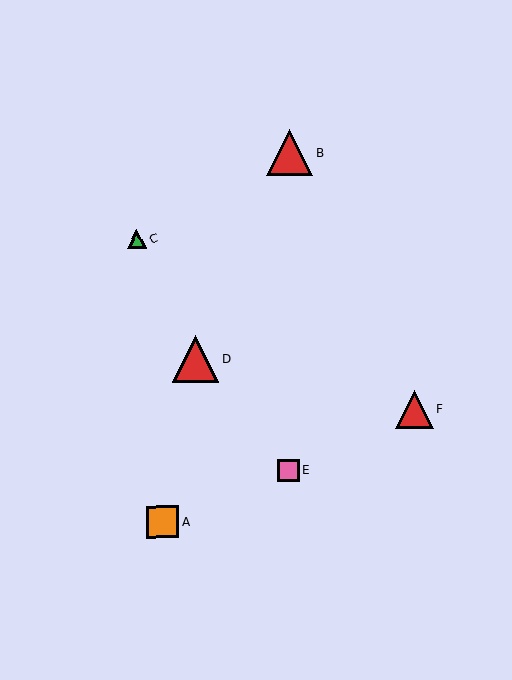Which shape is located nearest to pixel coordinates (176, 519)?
The orange square (labeled A) at (163, 522) is nearest to that location.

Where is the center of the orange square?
The center of the orange square is at (163, 522).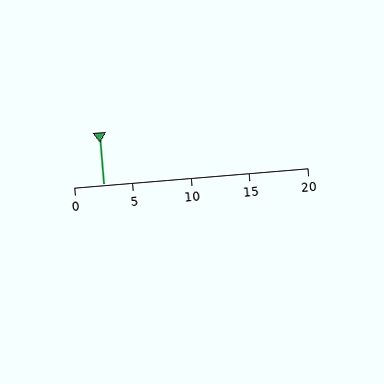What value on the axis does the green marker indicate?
The marker indicates approximately 2.5.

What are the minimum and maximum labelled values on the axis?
The axis runs from 0 to 20.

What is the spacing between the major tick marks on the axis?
The major ticks are spaced 5 apart.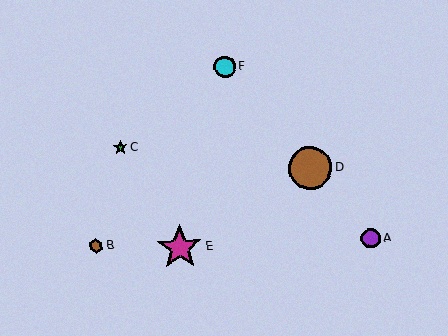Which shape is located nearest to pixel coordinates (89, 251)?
The brown hexagon (labeled B) at (96, 246) is nearest to that location.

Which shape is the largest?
The magenta star (labeled E) is the largest.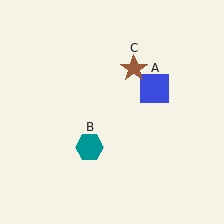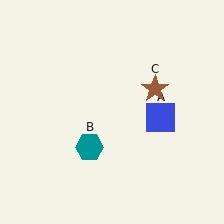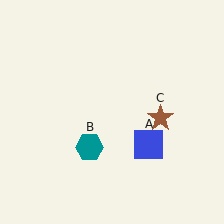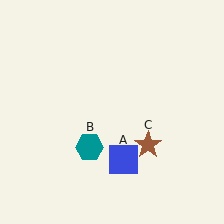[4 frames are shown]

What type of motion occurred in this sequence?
The blue square (object A), brown star (object C) rotated clockwise around the center of the scene.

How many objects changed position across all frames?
2 objects changed position: blue square (object A), brown star (object C).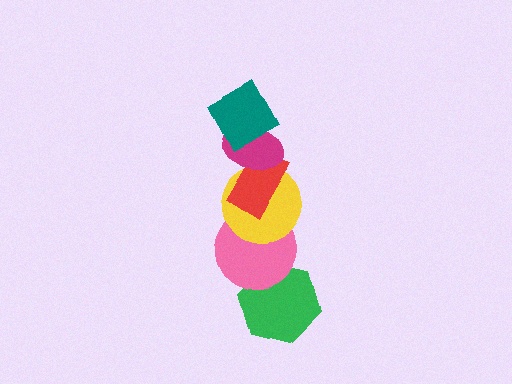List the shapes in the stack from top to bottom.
From top to bottom: the teal square, the magenta ellipse, the red rectangle, the yellow circle, the pink circle, the green hexagon.